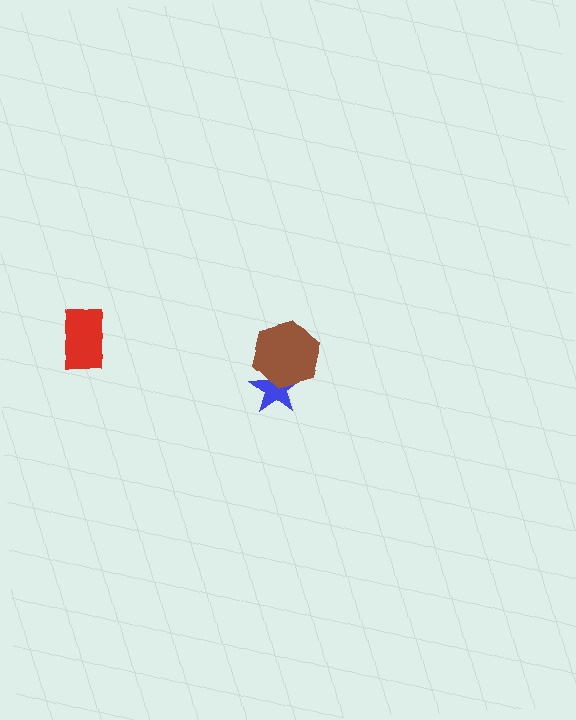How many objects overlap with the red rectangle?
0 objects overlap with the red rectangle.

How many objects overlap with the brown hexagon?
1 object overlaps with the brown hexagon.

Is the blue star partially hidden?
Yes, it is partially covered by another shape.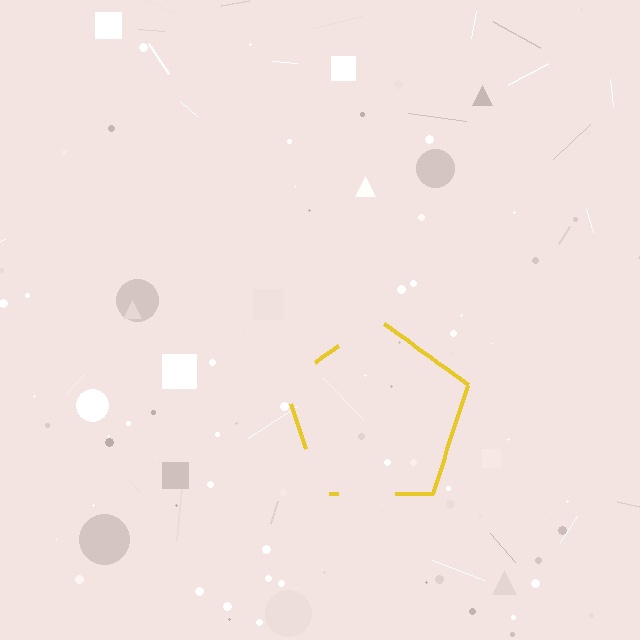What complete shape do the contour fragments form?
The contour fragments form a pentagon.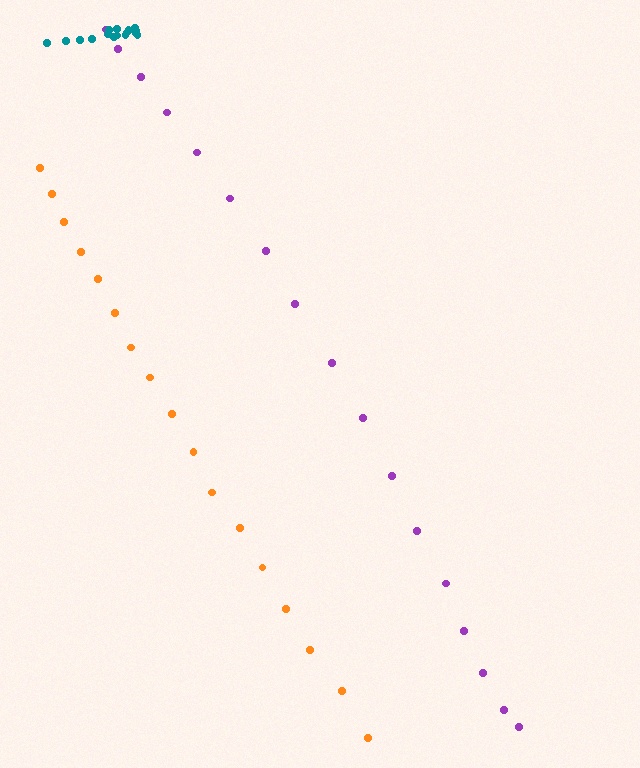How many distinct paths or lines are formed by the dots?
There are 3 distinct paths.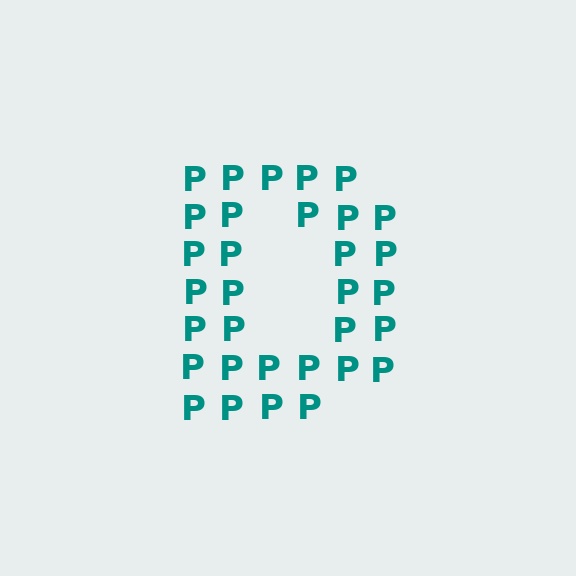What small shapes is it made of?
It is made of small letter P's.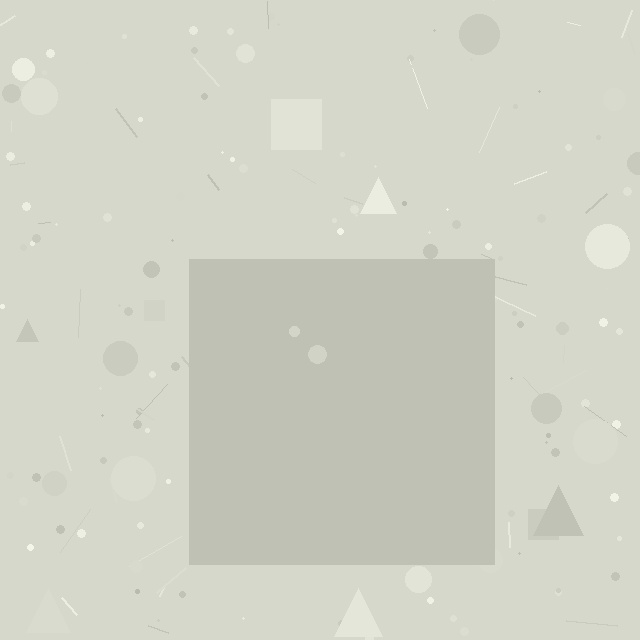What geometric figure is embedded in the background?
A square is embedded in the background.